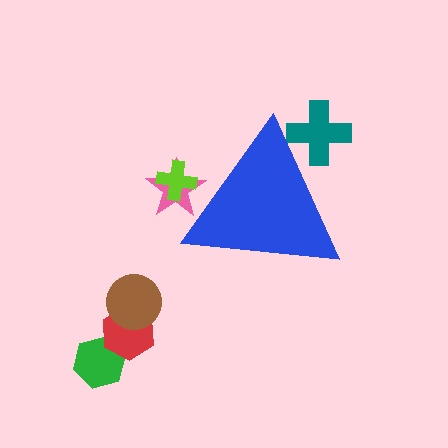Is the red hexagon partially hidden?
No, the red hexagon is fully visible.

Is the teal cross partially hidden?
Yes, the teal cross is partially hidden behind the blue triangle.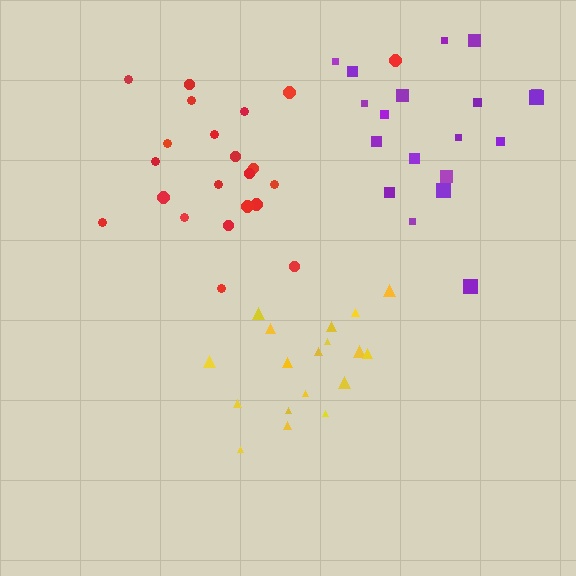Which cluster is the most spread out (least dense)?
Purple.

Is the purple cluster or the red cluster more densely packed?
Red.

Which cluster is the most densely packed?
Yellow.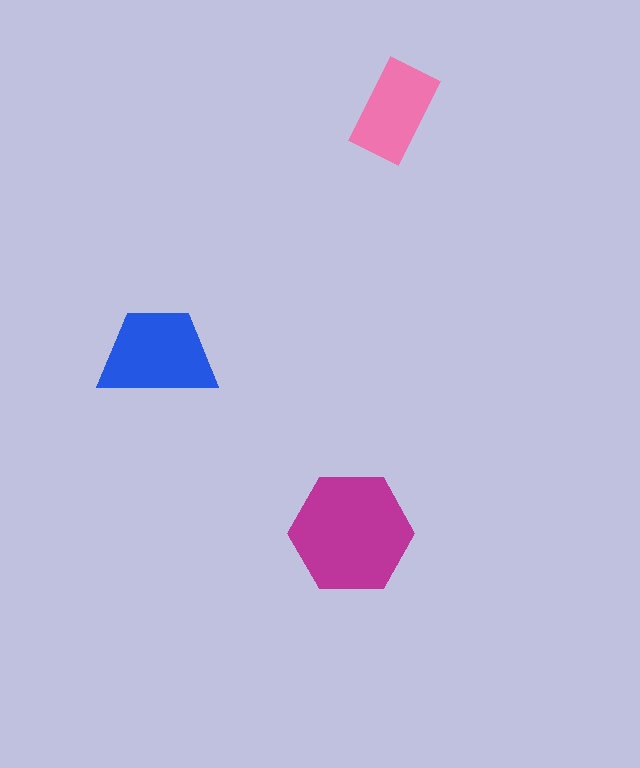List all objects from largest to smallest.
The magenta hexagon, the blue trapezoid, the pink rectangle.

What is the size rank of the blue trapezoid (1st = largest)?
2nd.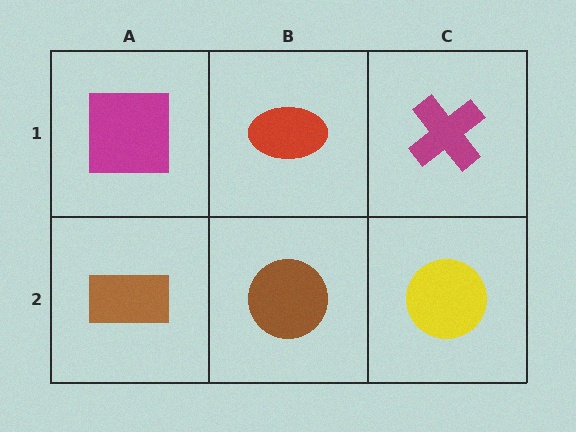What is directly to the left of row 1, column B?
A magenta square.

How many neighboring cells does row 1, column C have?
2.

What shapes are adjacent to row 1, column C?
A yellow circle (row 2, column C), a red ellipse (row 1, column B).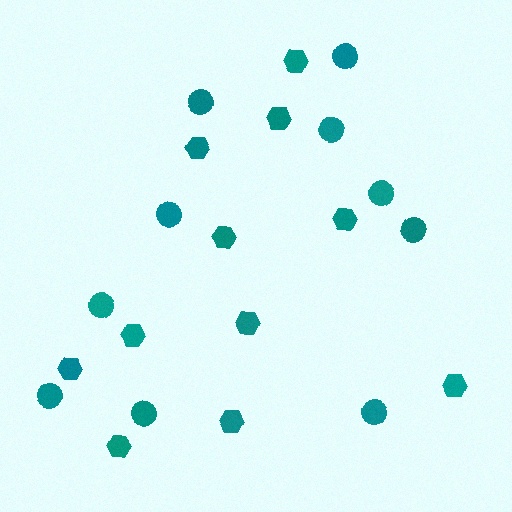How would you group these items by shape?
There are 2 groups: one group of circles (10) and one group of hexagons (11).